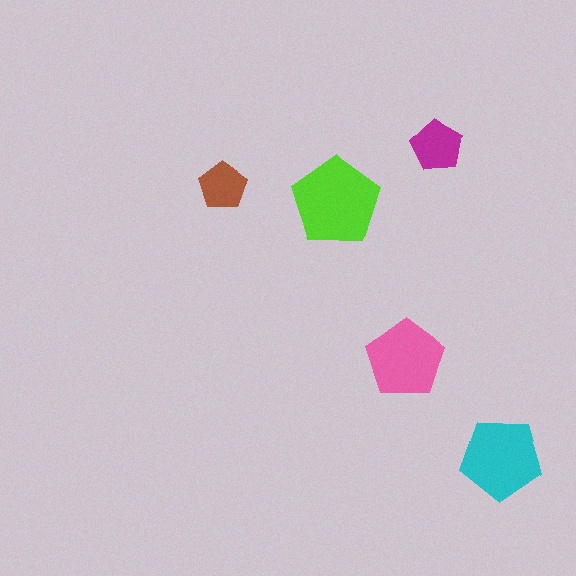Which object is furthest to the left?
The brown pentagon is leftmost.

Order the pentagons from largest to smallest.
the lime one, the cyan one, the pink one, the magenta one, the brown one.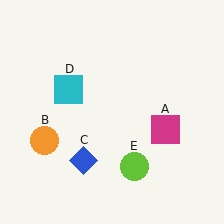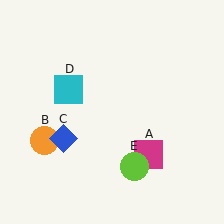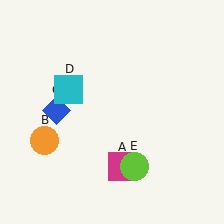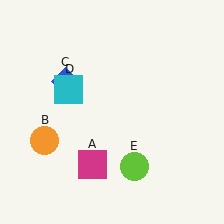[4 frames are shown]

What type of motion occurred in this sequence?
The magenta square (object A), blue diamond (object C) rotated clockwise around the center of the scene.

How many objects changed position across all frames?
2 objects changed position: magenta square (object A), blue diamond (object C).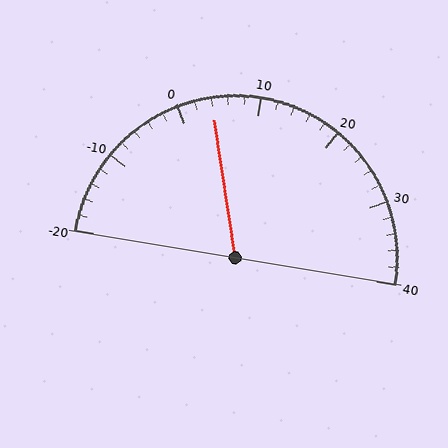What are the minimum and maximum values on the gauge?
The gauge ranges from -20 to 40.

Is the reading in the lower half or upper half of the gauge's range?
The reading is in the lower half of the range (-20 to 40).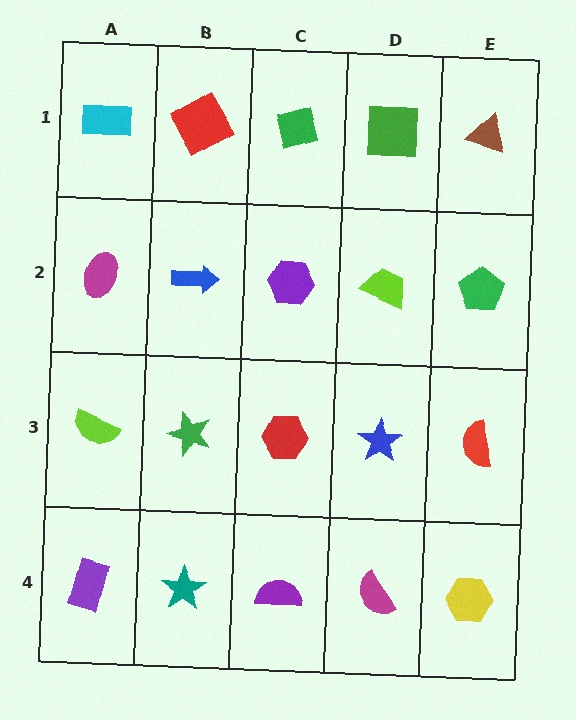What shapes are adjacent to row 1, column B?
A blue arrow (row 2, column B), a cyan rectangle (row 1, column A), a green square (row 1, column C).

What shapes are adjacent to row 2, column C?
A green square (row 1, column C), a red hexagon (row 3, column C), a blue arrow (row 2, column B), a lime trapezoid (row 2, column D).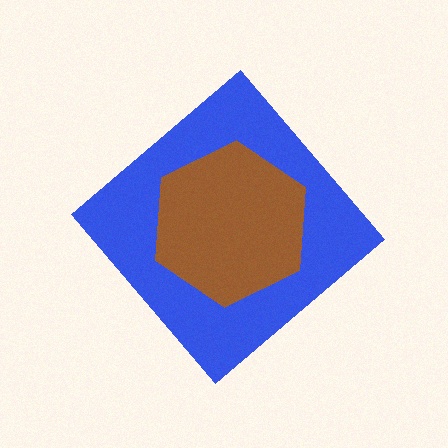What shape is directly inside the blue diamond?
The brown hexagon.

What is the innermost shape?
The brown hexagon.